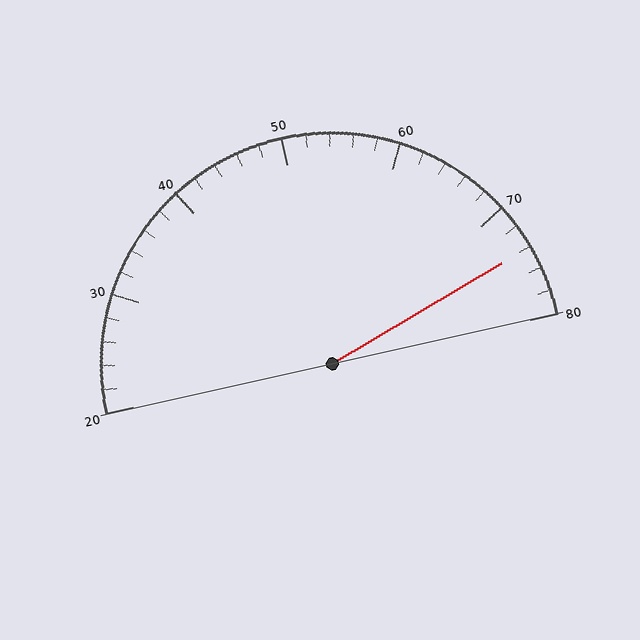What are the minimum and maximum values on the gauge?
The gauge ranges from 20 to 80.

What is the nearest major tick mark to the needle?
The nearest major tick mark is 70.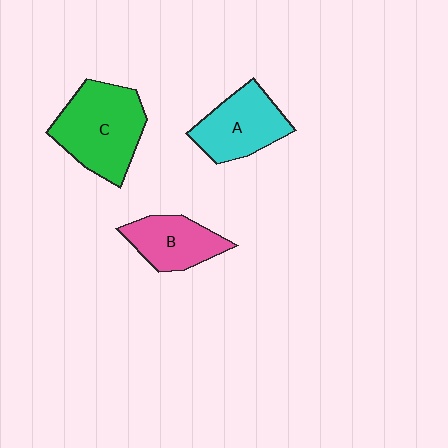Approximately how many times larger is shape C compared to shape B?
Approximately 1.6 times.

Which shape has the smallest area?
Shape B (pink).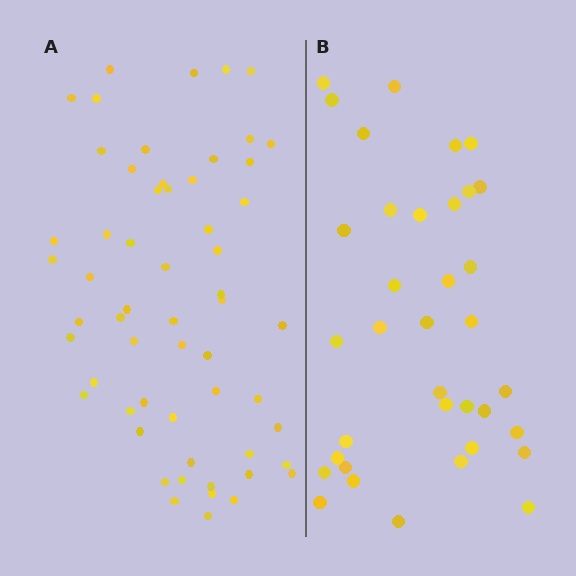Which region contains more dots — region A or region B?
Region A (the left region) has more dots.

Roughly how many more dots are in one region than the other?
Region A has approximately 20 more dots than region B.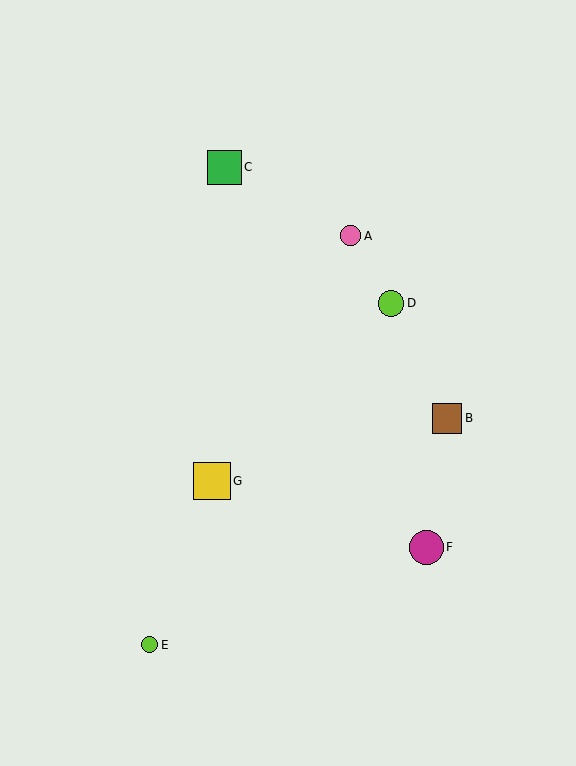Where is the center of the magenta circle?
The center of the magenta circle is at (426, 547).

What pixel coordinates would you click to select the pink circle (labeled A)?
Click at (350, 236) to select the pink circle A.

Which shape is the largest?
The yellow square (labeled G) is the largest.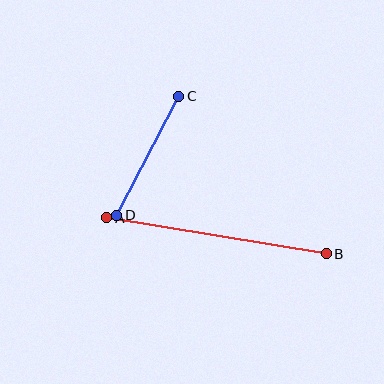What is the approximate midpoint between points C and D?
The midpoint is at approximately (148, 156) pixels.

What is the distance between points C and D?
The distance is approximately 134 pixels.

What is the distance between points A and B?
The distance is approximately 222 pixels.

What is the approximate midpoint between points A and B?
The midpoint is at approximately (217, 236) pixels.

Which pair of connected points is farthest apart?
Points A and B are farthest apart.